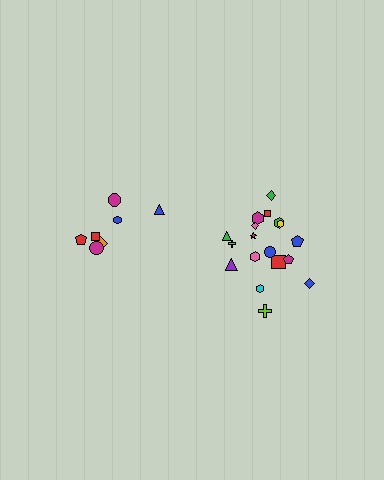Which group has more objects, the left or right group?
The right group.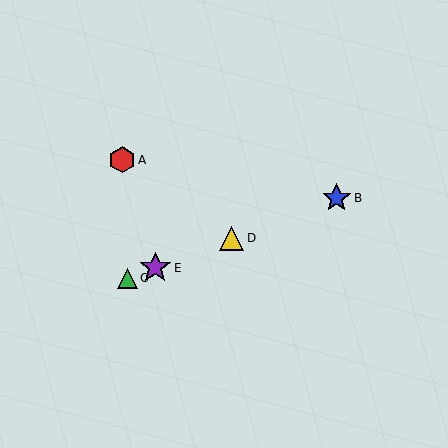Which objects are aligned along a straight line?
Objects B, C, D, E are aligned along a straight line.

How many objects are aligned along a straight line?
4 objects (B, C, D, E) are aligned along a straight line.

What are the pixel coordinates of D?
Object D is at (232, 238).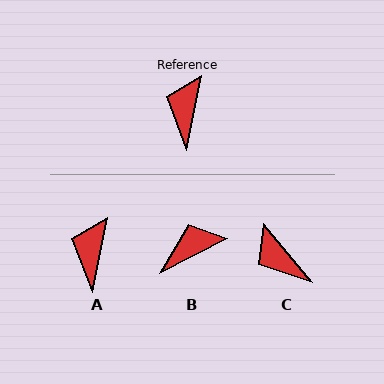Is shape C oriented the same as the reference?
No, it is off by about 52 degrees.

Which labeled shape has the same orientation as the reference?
A.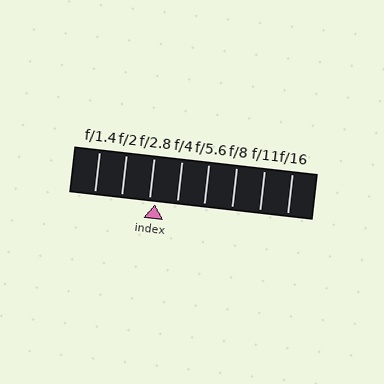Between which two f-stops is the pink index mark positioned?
The index mark is between f/2.8 and f/4.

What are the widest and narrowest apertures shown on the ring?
The widest aperture shown is f/1.4 and the narrowest is f/16.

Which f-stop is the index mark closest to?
The index mark is closest to f/2.8.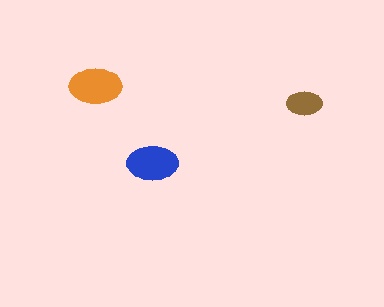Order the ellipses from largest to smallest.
the orange one, the blue one, the brown one.